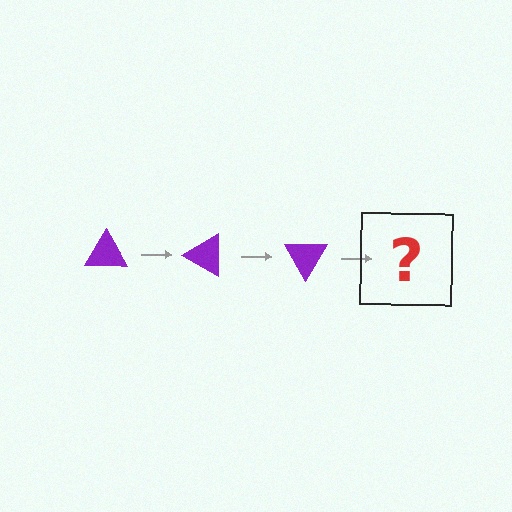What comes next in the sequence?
The next element should be a purple triangle rotated 90 degrees.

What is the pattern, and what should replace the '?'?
The pattern is that the triangle rotates 30 degrees each step. The '?' should be a purple triangle rotated 90 degrees.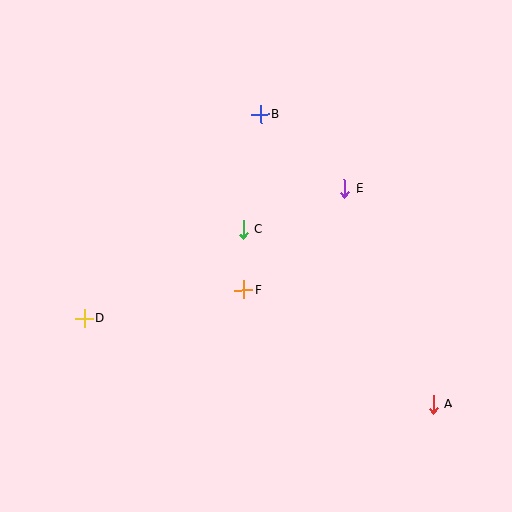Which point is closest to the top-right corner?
Point E is closest to the top-right corner.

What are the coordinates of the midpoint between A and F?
The midpoint between A and F is at (339, 347).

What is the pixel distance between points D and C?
The distance between D and C is 182 pixels.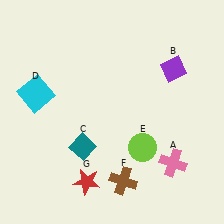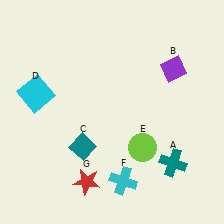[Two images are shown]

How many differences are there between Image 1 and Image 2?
There are 2 differences between the two images.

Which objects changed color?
A changed from pink to teal. F changed from brown to cyan.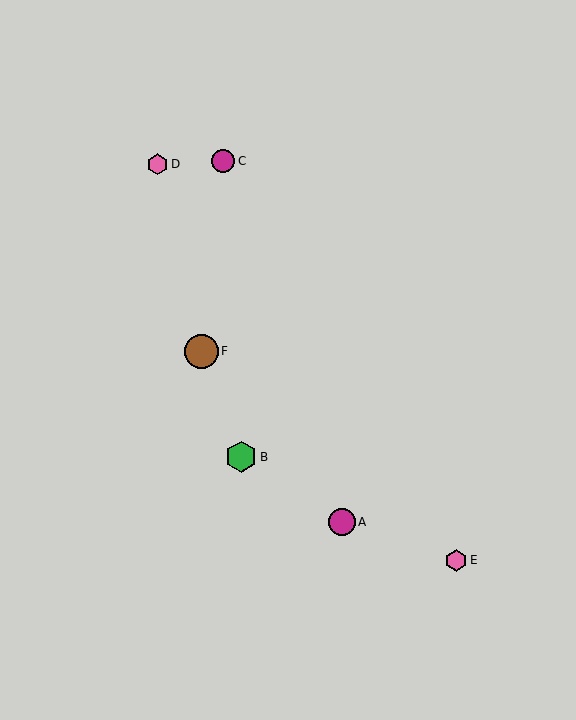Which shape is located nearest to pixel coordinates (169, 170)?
The pink hexagon (labeled D) at (157, 164) is nearest to that location.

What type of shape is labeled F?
Shape F is a brown circle.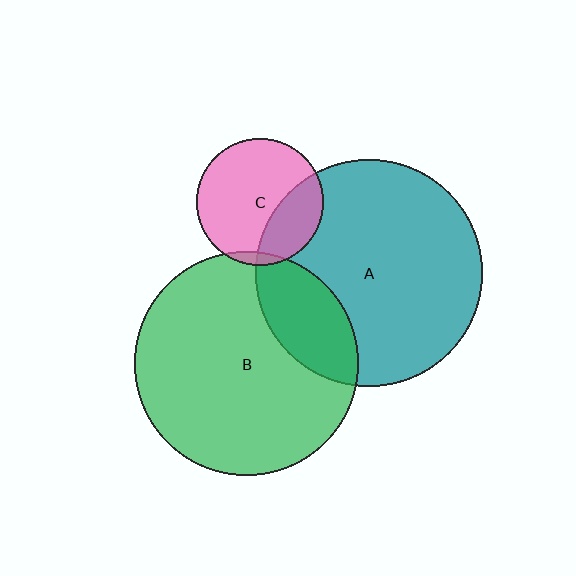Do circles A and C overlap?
Yes.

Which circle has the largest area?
Circle A (teal).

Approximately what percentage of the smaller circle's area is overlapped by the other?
Approximately 30%.